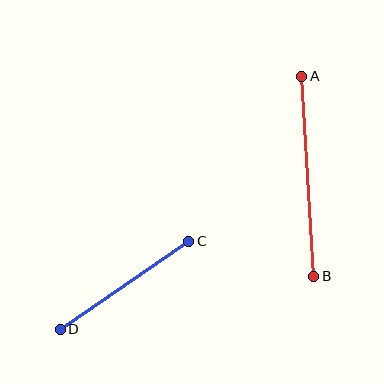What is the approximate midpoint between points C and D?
The midpoint is at approximately (124, 285) pixels.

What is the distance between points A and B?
The distance is approximately 200 pixels.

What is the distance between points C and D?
The distance is approximately 156 pixels.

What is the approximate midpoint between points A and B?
The midpoint is at approximately (308, 176) pixels.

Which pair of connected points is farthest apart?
Points A and B are farthest apart.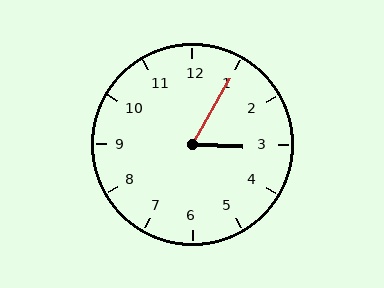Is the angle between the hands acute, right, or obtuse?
It is acute.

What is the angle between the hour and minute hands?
Approximately 62 degrees.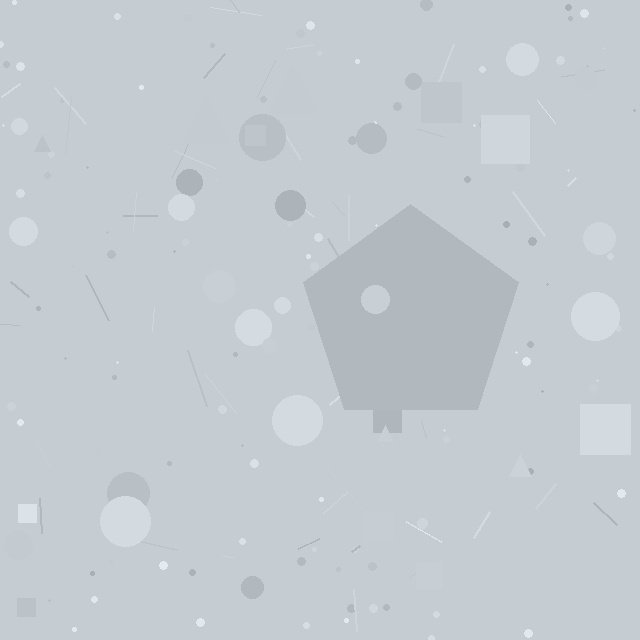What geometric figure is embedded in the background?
A pentagon is embedded in the background.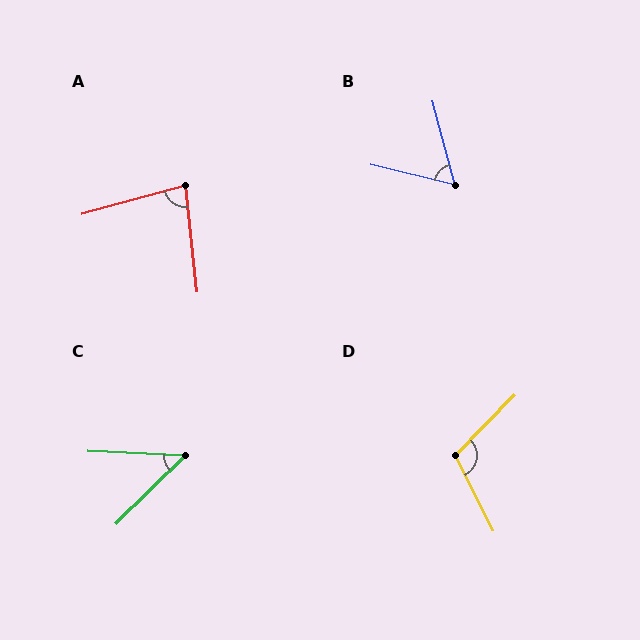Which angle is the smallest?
C, at approximately 47 degrees.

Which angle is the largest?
D, at approximately 109 degrees.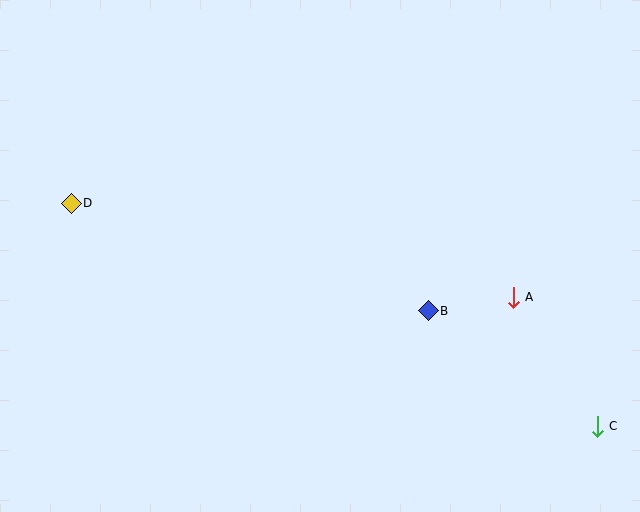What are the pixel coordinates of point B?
Point B is at (428, 311).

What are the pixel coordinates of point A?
Point A is at (513, 297).